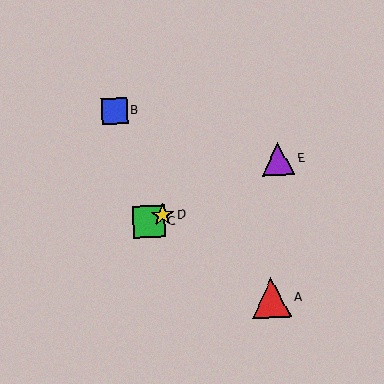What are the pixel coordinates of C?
Object C is at (149, 222).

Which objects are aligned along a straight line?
Objects C, D, E are aligned along a straight line.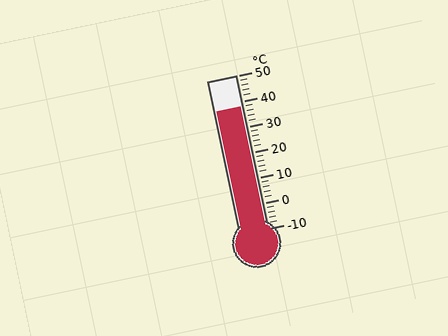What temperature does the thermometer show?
The thermometer shows approximately 38°C.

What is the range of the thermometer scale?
The thermometer scale ranges from -10°C to 50°C.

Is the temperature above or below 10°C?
The temperature is above 10°C.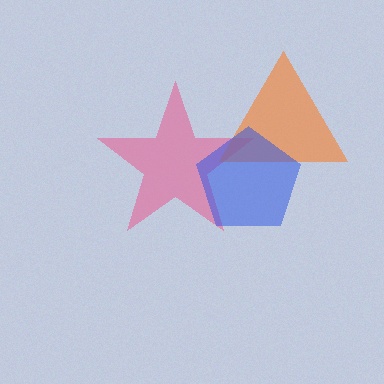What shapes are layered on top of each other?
The layered shapes are: a pink star, an orange triangle, a blue pentagon.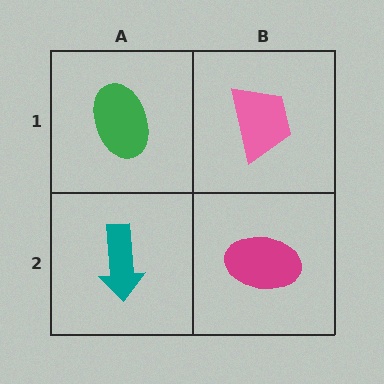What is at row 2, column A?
A teal arrow.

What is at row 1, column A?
A green ellipse.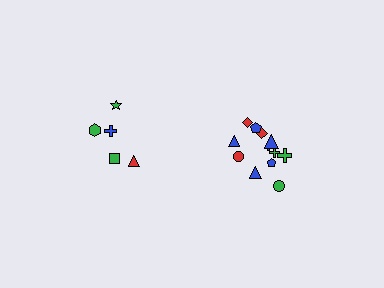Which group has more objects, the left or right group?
The right group.